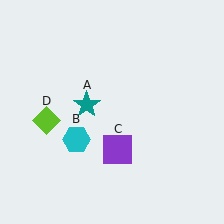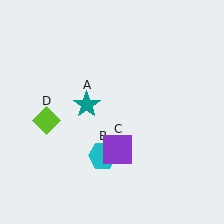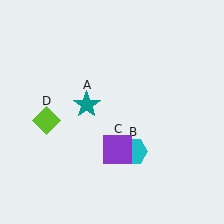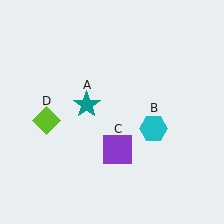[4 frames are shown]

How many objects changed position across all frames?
1 object changed position: cyan hexagon (object B).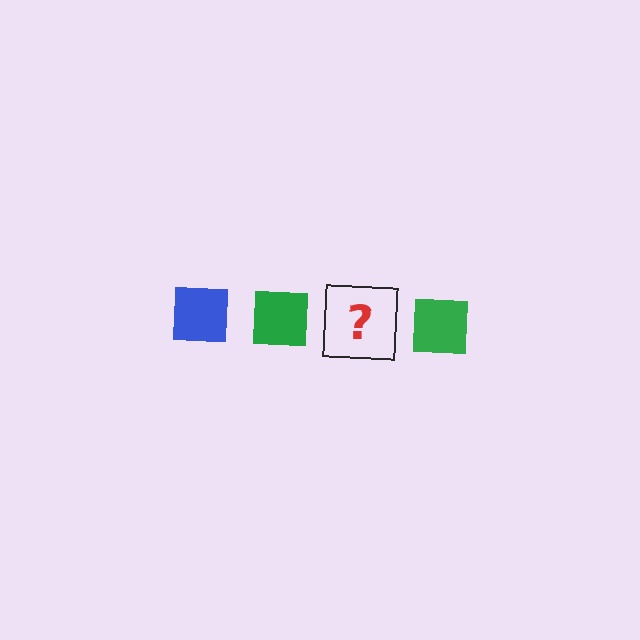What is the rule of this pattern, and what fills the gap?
The rule is that the pattern cycles through blue, green squares. The gap should be filled with a blue square.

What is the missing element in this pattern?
The missing element is a blue square.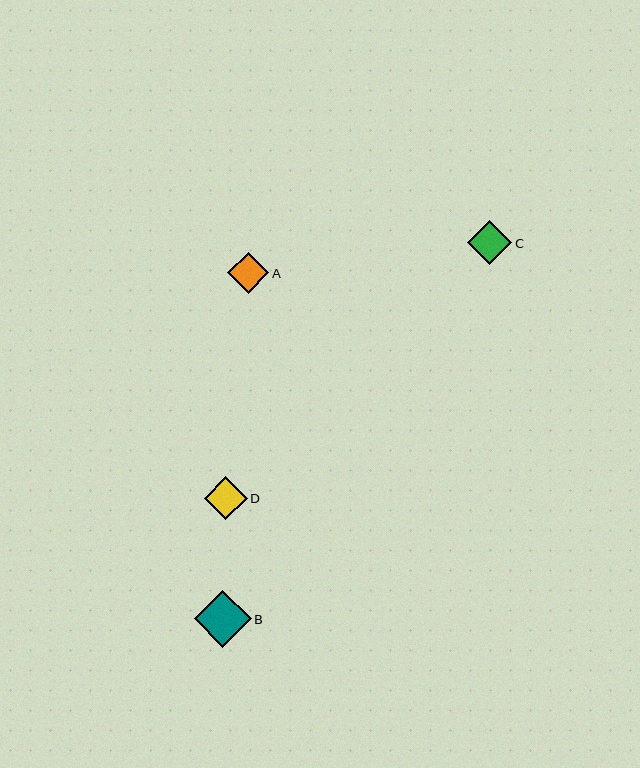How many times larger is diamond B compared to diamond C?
Diamond B is approximately 1.3 times the size of diamond C.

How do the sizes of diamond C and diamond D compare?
Diamond C and diamond D are approximately the same size.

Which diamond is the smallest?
Diamond A is the smallest with a size of approximately 41 pixels.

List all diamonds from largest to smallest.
From largest to smallest: B, C, D, A.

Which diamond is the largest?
Diamond B is the largest with a size of approximately 57 pixels.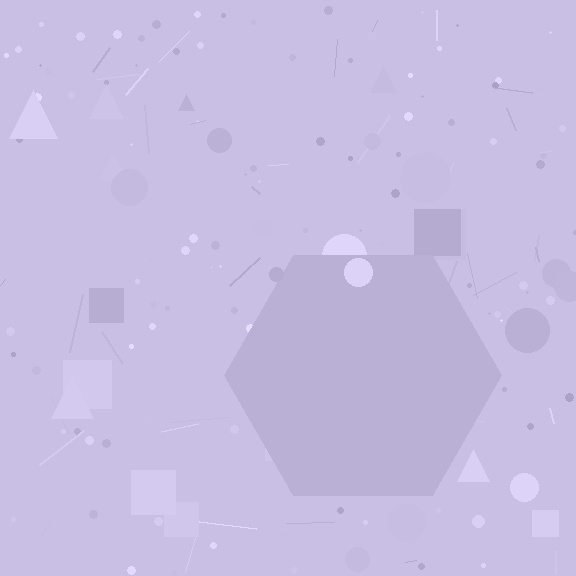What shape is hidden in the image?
A hexagon is hidden in the image.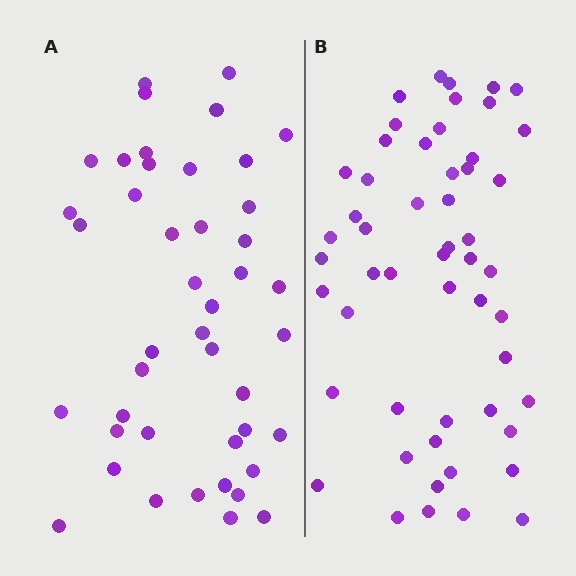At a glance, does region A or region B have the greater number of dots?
Region B (the right region) has more dots.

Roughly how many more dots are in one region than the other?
Region B has roughly 8 or so more dots than region A.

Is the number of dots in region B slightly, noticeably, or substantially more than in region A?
Region B has only slightly more — the two regions are fairly close. The ratio is roughly 1.2 to 1.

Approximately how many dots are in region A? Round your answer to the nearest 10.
About 40 dots. (The exact count is 44, which rounds to 40.)